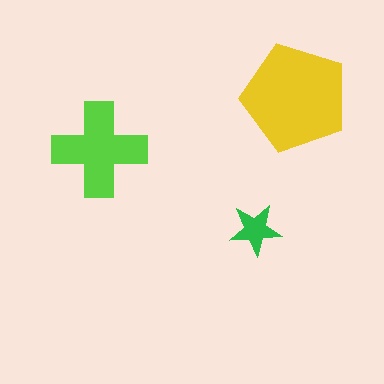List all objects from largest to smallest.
The yellow pentagon, the lime cross, the green star.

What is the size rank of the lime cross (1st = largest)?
2nd.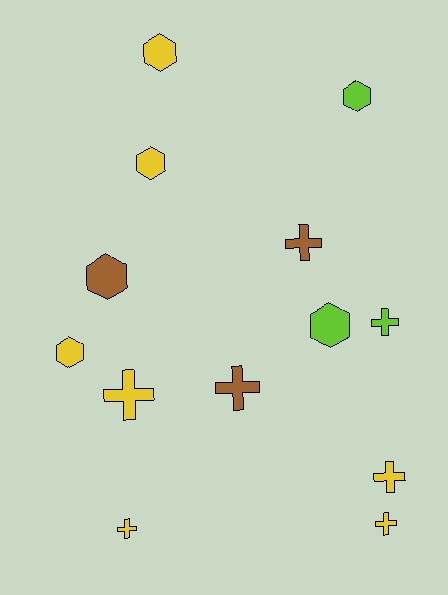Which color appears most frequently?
Yellow, with 7 objects.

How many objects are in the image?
There are 13 objects.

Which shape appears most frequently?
Cross, with 7 objects.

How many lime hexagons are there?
There are 2 lime hexagons.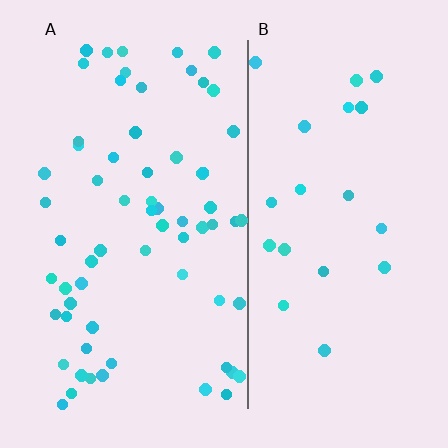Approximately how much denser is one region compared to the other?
Approximately 3.0× — region A over region B.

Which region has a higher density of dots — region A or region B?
A (the left).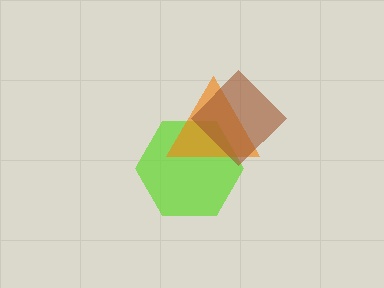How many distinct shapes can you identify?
There are 3 distinct shapes: a lime hexagon, an orange triangle, a brown diamond.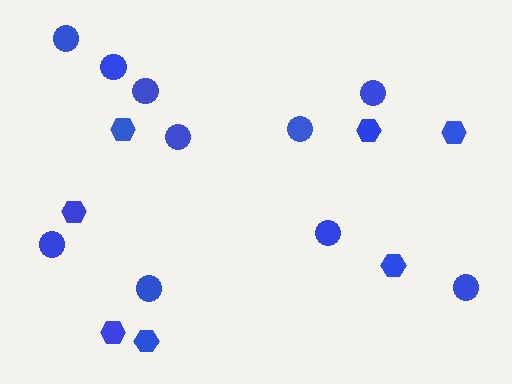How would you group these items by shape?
There are 2 groups: one group of circles (10) and one group of hexagons (7).